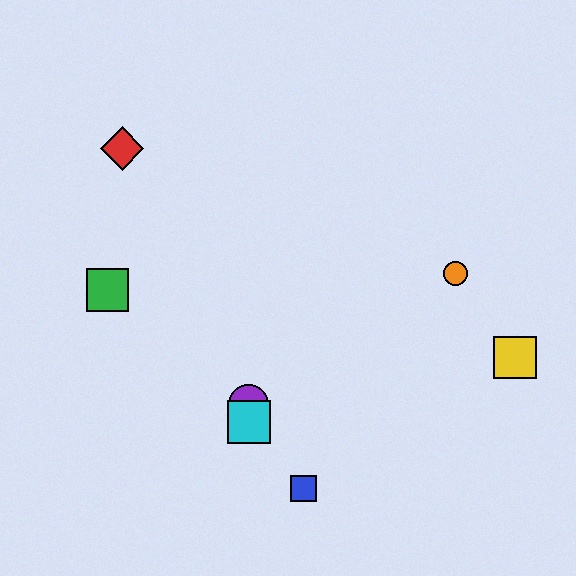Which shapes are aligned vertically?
The purple circle, the cyan square are aligned vertically.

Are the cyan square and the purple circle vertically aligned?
Yes, both are at x≈249.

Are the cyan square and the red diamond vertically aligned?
No, the cyan square is at x≈249 and the red diamond is at x≈122.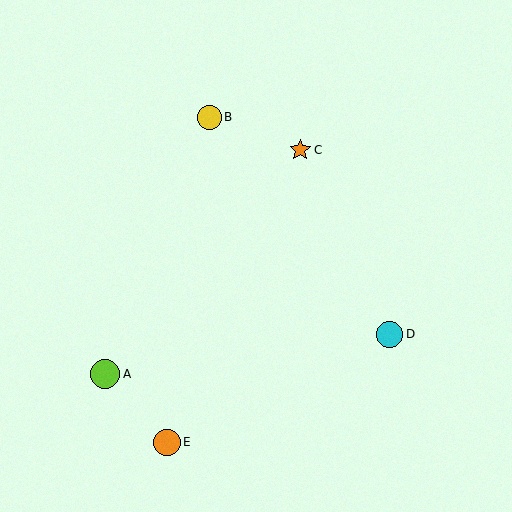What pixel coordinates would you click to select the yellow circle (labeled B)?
Click at (209, 118) to select the yellow circle B.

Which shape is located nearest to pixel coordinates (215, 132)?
The yellow circle (labeled B) at (209, 118) is nearest to that location.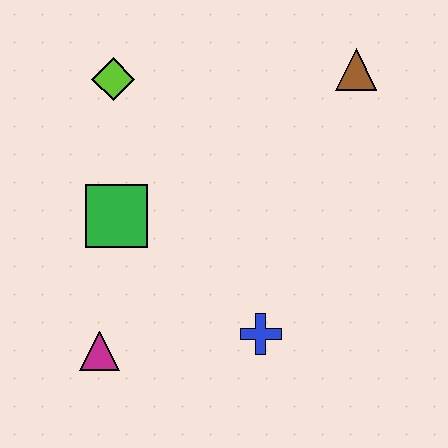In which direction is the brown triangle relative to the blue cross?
The brown triangle is above the blue cross.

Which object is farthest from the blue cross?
The lime diamond is farthest from the blue cross.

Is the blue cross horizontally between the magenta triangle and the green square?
No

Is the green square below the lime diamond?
Yes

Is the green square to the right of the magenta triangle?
Yes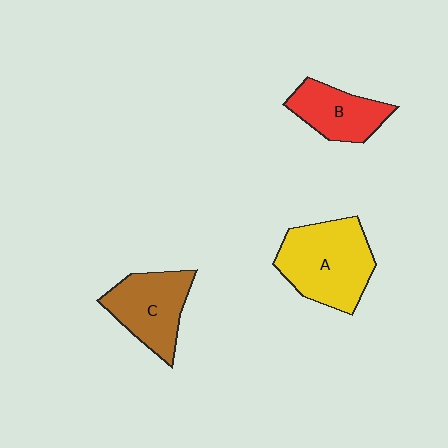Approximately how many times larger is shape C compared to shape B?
Approximately 1.2 times.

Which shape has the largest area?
Shape A (yellow).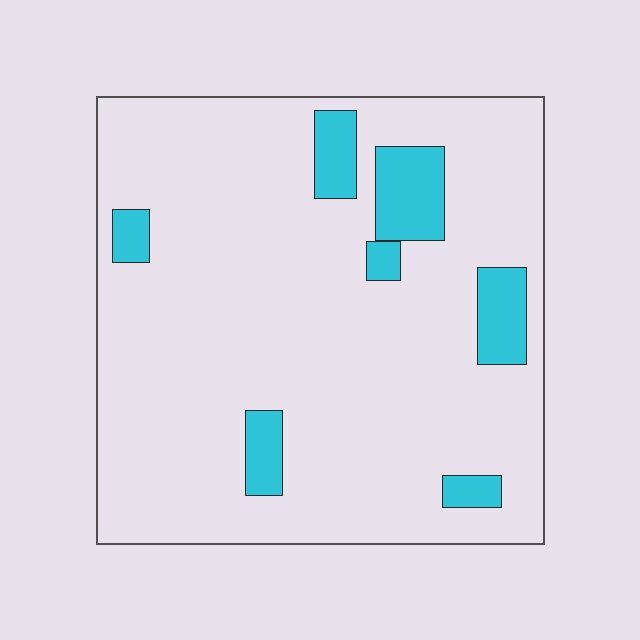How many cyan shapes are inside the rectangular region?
7.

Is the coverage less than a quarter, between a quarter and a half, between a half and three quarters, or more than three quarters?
Less than a quarter.